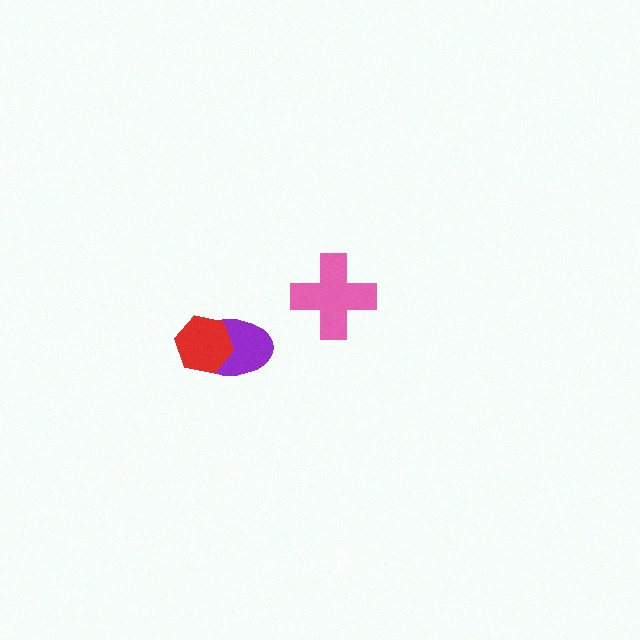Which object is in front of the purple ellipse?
The red hexagon is in front of the purple ellipse.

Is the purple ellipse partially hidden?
Yes, it is partially covered by another shape.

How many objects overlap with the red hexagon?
1 object overlaps with the red hexagon.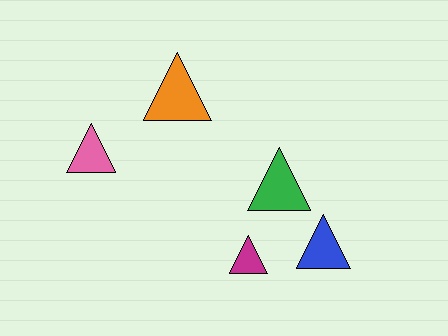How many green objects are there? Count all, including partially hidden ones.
There is 1 green object.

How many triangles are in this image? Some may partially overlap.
There are 5 triangles.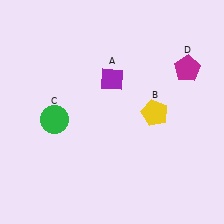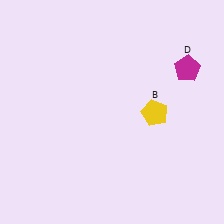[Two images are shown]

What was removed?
The purple diamond (A), the green circle (C) were removed in Image 2.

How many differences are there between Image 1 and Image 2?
There are 2 differences between the two images.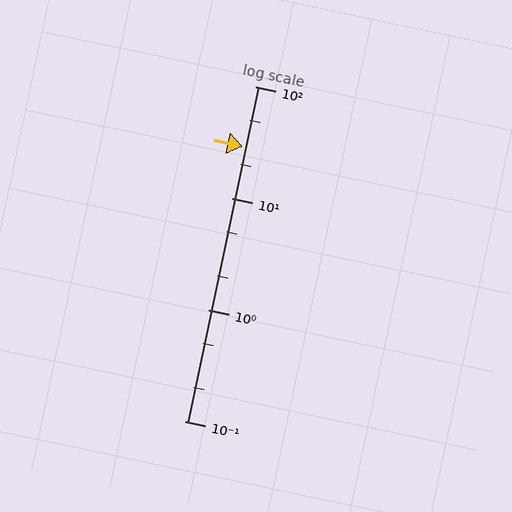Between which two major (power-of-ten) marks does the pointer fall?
The pointer is between 10 and 100.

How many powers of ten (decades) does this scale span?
The scale spans 3 decades, from 0.1 to 100.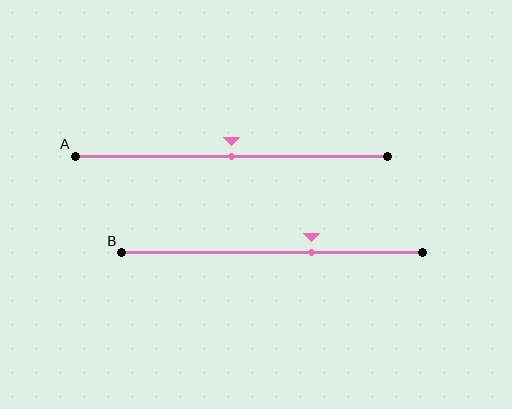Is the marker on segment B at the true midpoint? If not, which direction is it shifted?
No, the marker on segment B is shifted to the right by about 13% of the segment length.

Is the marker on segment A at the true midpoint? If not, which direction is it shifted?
Yes, the marker on segment A is at the true midpoint.